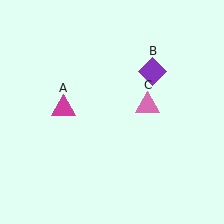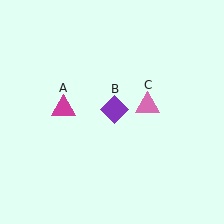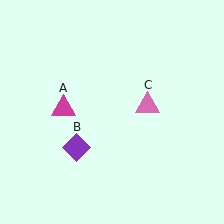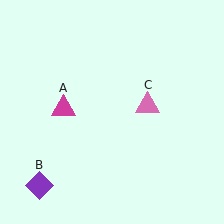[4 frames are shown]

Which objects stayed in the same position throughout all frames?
Magenta triangle (object A) and pink triangle (object C) remained stationary.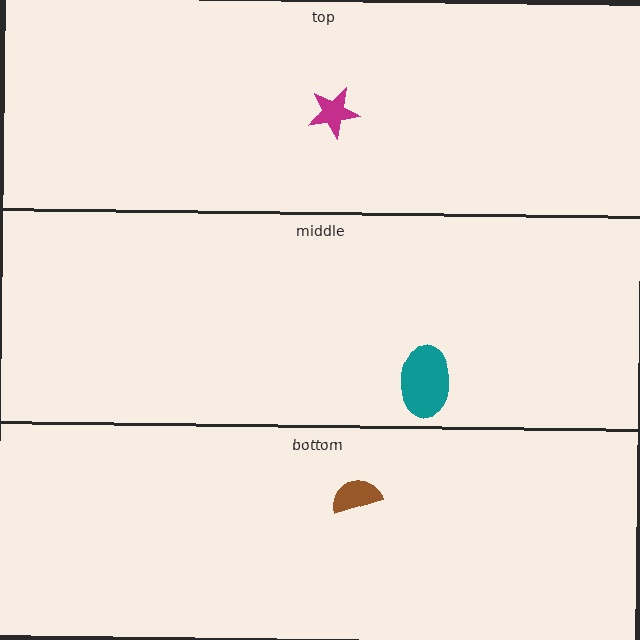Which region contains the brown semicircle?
The bottom region.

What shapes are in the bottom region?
The brown semicircle.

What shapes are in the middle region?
The teal ellipse.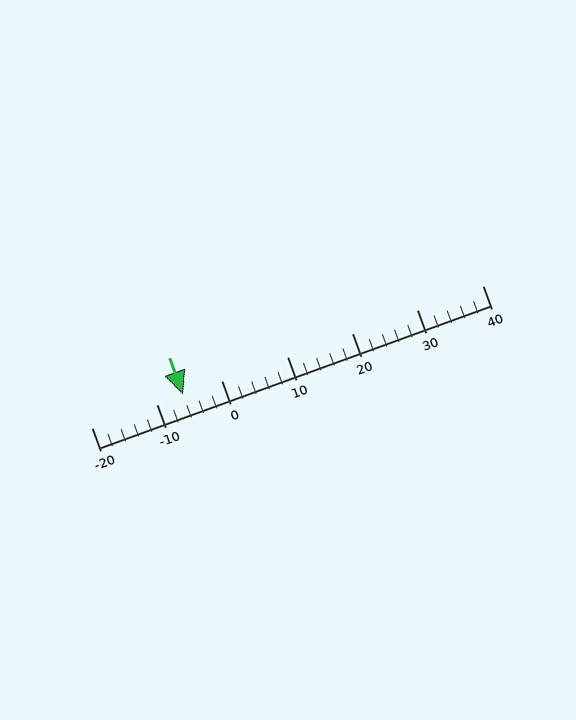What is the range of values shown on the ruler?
The ruler shows values from -20 to 40.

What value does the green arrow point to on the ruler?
The green arrow points to approximately -6.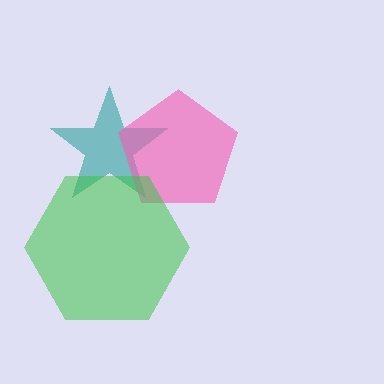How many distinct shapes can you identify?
There are 3 distinct shapes: a teal star, a pink pentagon, a green hexagon.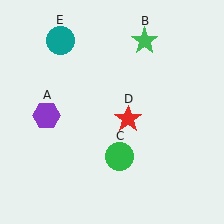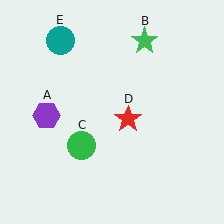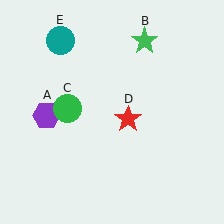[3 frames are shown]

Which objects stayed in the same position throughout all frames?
Purple hexagon (object A) and green star (object B) and red star (object D) and teal circle (object E) remained stationary.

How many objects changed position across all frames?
1 object changed position: green circle (object C).